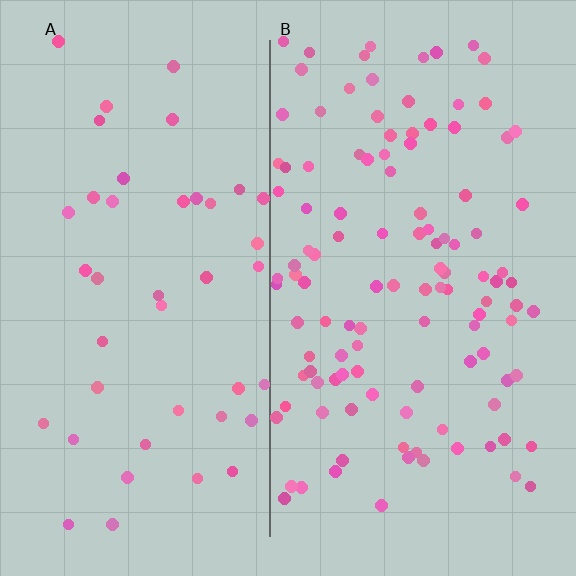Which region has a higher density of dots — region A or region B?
B (the right).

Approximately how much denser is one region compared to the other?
Approximately 2.7× — region B over region A.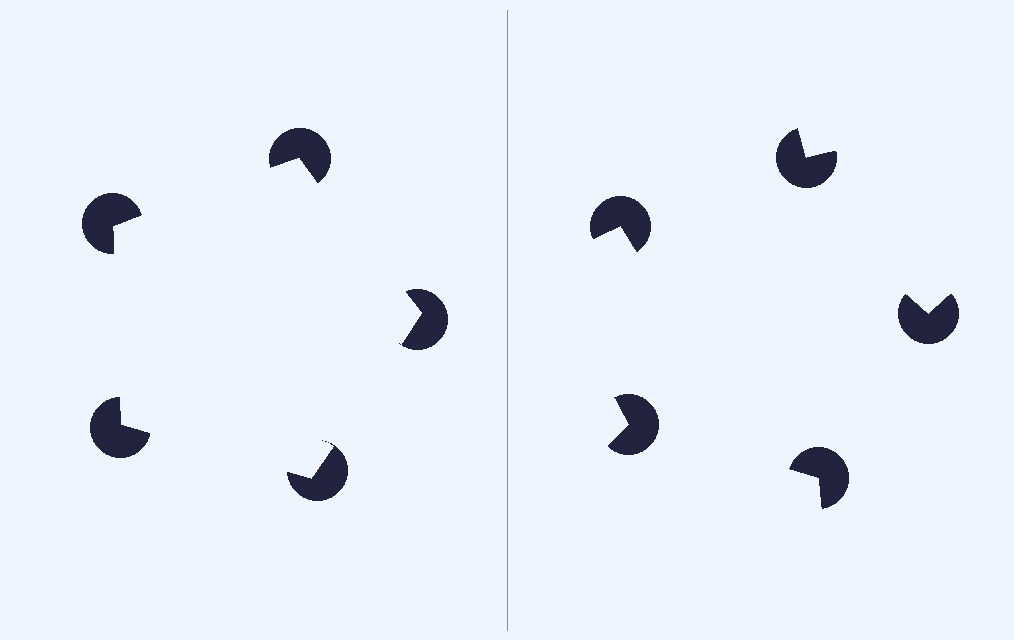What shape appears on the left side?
An illusory pentagon.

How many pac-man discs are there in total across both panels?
10 — 5 on each side.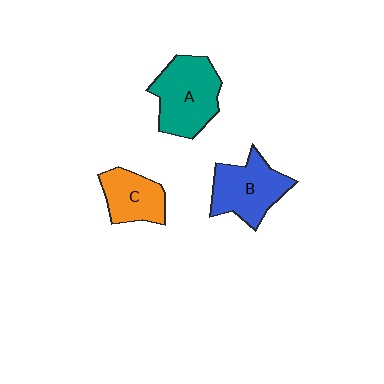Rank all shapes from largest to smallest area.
From largest to smallest: A (teal), B (blue), C (orange).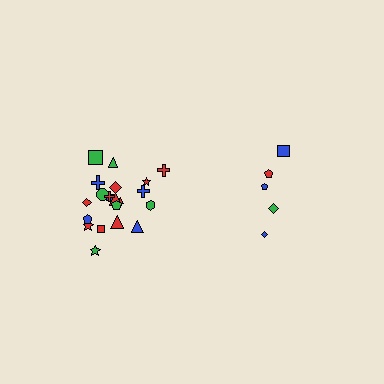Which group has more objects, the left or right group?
The left group.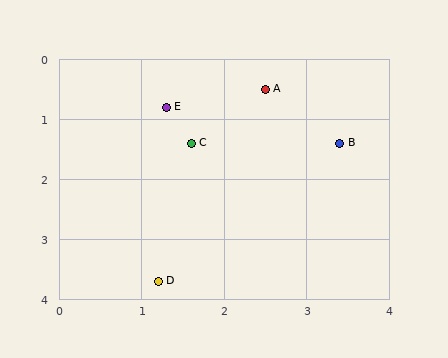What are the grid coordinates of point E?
Point E is at approximately (1.3, 0.8).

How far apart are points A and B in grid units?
Points A and B are about 1.3 grid units apart.